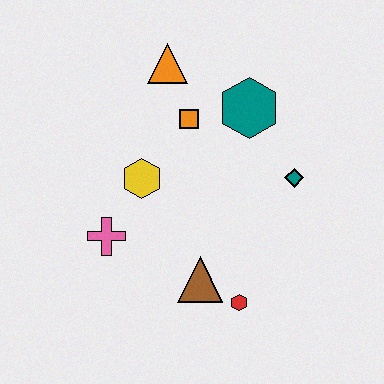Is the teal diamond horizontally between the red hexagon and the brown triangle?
No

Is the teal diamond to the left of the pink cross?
No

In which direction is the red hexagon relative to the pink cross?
The red hexagon is to the right of the pink cross.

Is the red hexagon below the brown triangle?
Yes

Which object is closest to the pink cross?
The yellow hexagon is closest to the pink cross.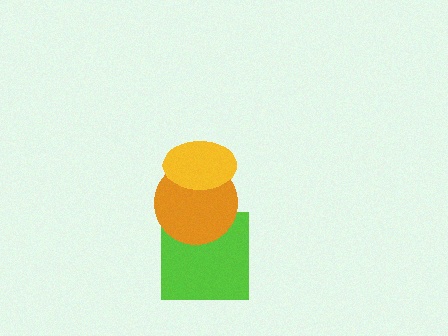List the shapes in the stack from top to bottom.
From top to bottom: the yellow ellipse, the orange circle, the lime square.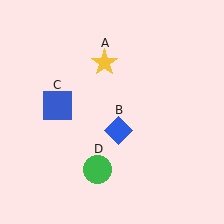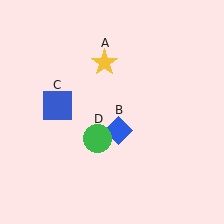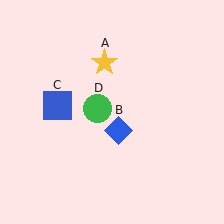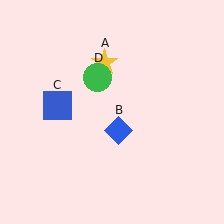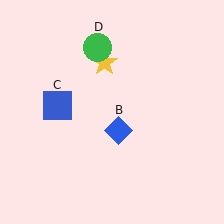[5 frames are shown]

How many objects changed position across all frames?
1 object changed position: green circle (object D).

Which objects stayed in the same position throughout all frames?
Yellow star (object A) and blue diamond (object B) and blue square (object C) remained stationary.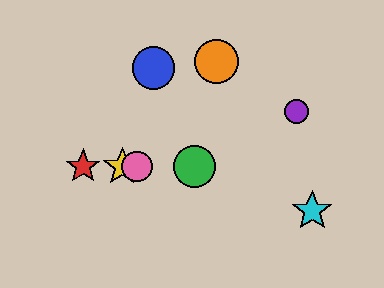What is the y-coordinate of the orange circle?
The orange circle is at y≈62.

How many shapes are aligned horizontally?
4 shapes (the red star, the green circle, the yellow star, the pink circle) are aligned horizontally.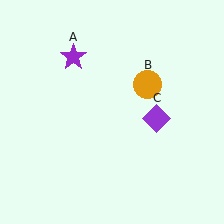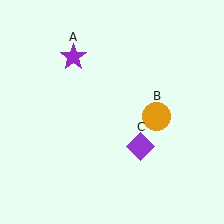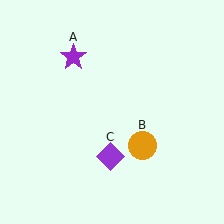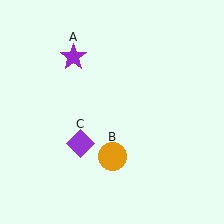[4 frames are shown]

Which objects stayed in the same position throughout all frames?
Purple star (object A) remained stationary.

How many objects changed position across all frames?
2 objects changed position: orange circle (object B), purple diamond (object C).